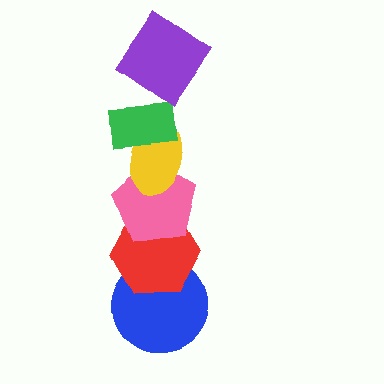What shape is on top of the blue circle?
The red hexagon is on top of the blue circle.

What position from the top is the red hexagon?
The red hexagon is 5th from the top.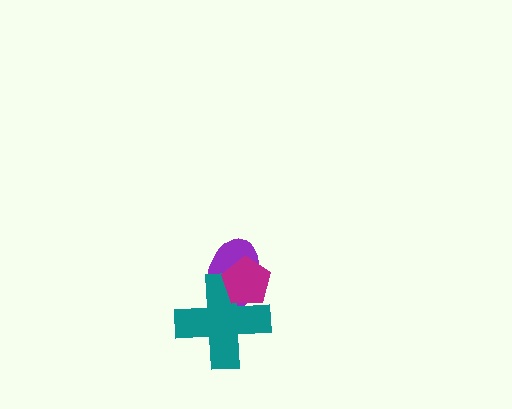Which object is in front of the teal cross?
The magenta pentagon is in front of the teal cross.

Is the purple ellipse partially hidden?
Yes, it is partially covered by another shape.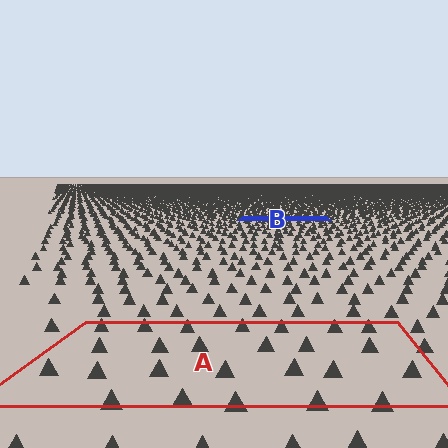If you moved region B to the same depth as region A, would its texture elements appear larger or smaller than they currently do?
They would appear larger. At a closer depth, the same texture elements are projected at a bigger on-screen size.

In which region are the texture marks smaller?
The texture marks are smaller in region B, because it is farther away.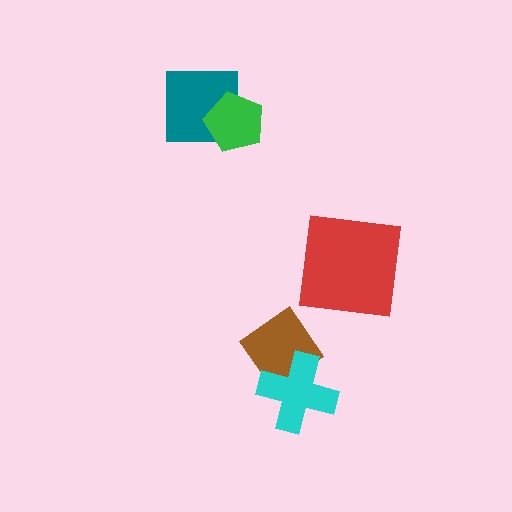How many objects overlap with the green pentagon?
1 object overlaps with the green pentagon.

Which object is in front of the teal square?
The green pentagon is in front of the teal square.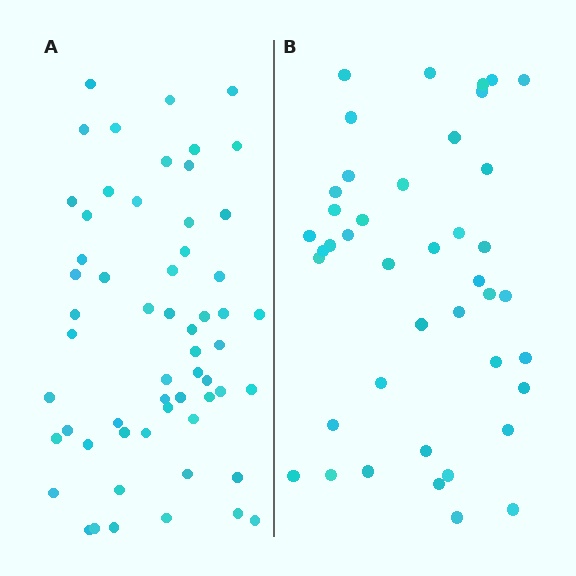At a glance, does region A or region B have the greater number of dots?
Region A (the left region) has more dots.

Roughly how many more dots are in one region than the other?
Region A has approximately 15 more dots than region B.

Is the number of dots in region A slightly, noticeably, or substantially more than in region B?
Region A has noticeably more, but not dramatically so. The ratio is roughly 1.4 to 1.